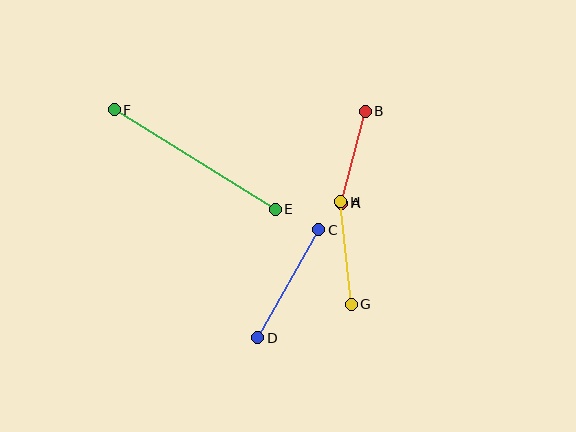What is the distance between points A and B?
The distance is approximately 95 pixels.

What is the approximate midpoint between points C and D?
The midpoint is at approximately (288, 284) pixels.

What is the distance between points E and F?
The distance is approximately 189 pixels.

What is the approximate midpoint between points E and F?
The midpoint is at approximately (195, 160) pixels.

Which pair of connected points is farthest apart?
Points E and F are farthest apart.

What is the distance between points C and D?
The distance is approximately 124 pixels.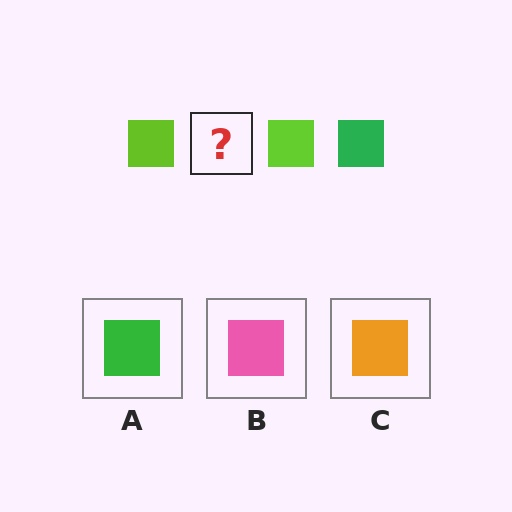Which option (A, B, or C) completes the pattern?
A.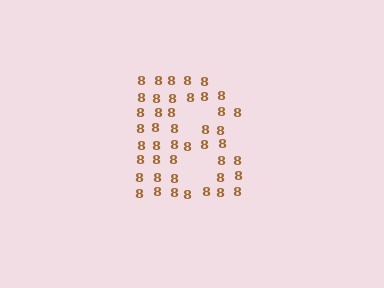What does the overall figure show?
The overall figure shows the letter B.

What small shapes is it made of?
It is made of small digit 8's.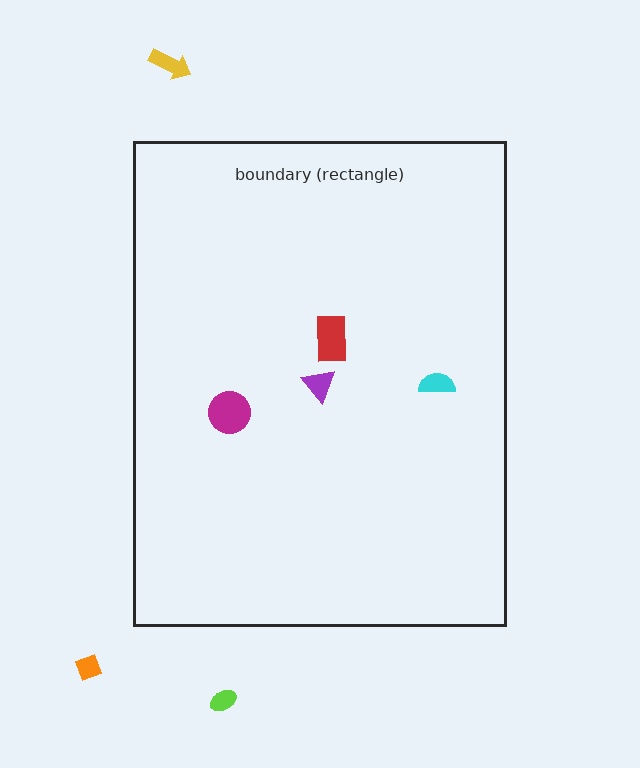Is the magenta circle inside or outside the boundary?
Inside.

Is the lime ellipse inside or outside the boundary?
Outside.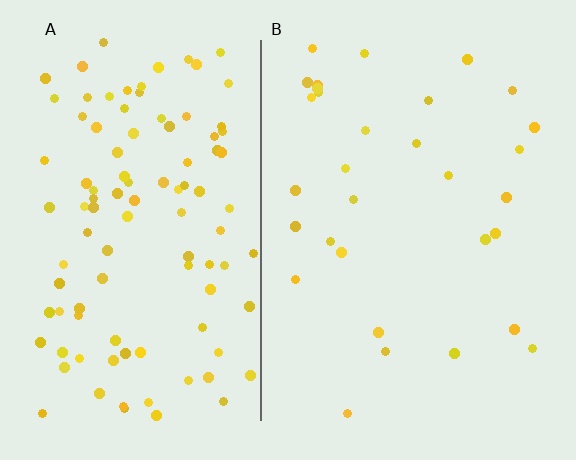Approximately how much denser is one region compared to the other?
Approximately 3.4× — region A over region B.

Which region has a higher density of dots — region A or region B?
A (the left).